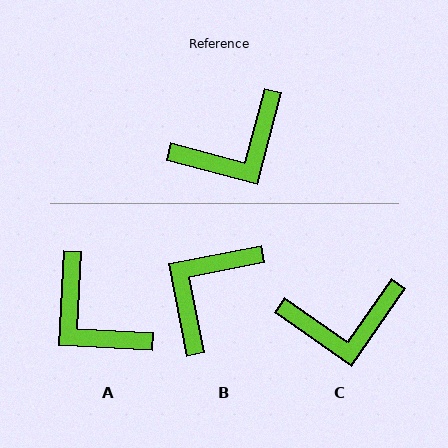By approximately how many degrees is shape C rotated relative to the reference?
Approximately 20 degrees clockwise.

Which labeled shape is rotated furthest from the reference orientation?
B, about 154 degrees away.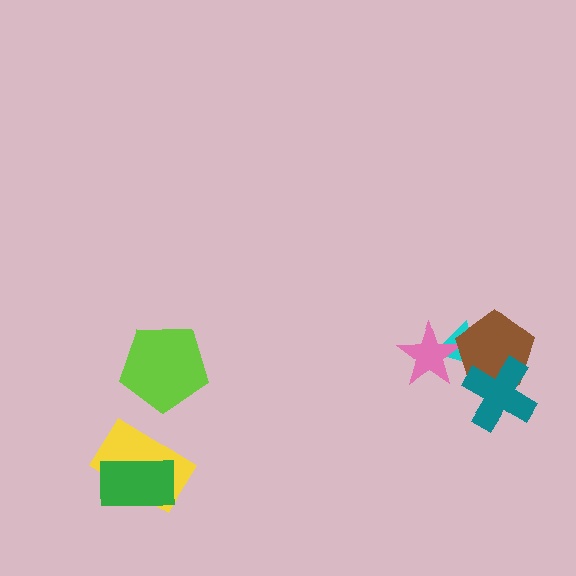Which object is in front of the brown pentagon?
The teal cross is in front of the brown pentagon.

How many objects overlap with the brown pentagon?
3 objects overlap with the brown pentagon.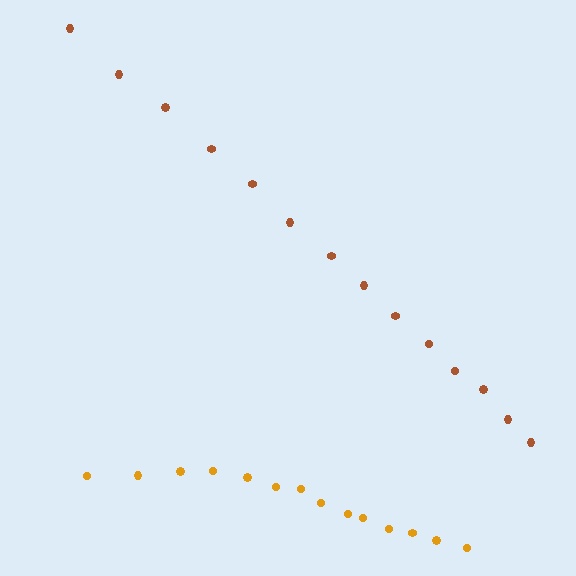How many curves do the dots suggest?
There are 2 distinct paths.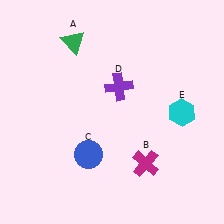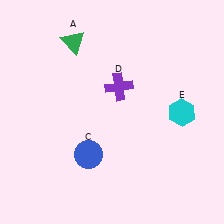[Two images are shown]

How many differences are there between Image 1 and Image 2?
There is 1 difference between the two images.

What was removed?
The magenta cross (B) was removed in Image 2.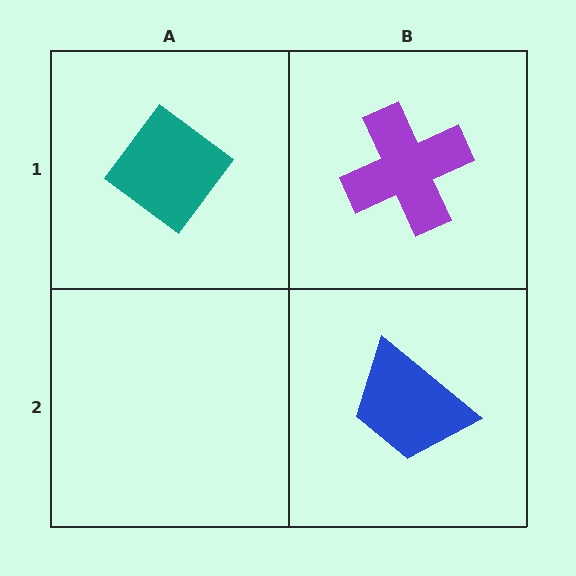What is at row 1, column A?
A teal diamond.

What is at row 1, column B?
A purple cross.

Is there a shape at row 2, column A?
No, that cell is empty.